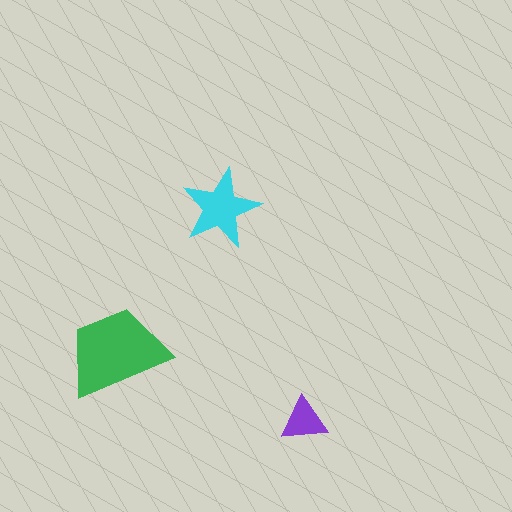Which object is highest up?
The cyan star is topmost.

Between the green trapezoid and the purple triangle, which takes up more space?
The green trapezoid.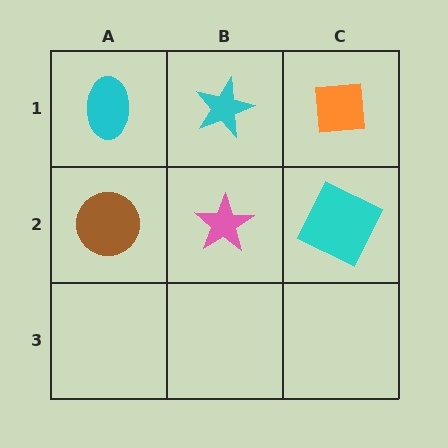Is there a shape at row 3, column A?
No, that cell is empty.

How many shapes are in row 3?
0 shapes.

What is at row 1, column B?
A cyan star.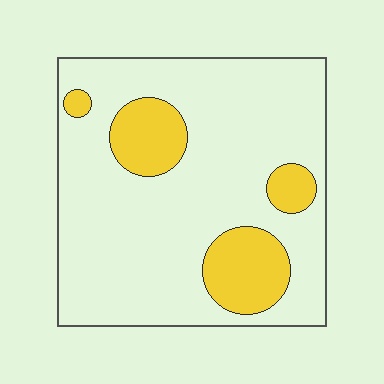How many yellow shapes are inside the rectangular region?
4.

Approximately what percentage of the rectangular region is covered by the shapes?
Approximately 20%.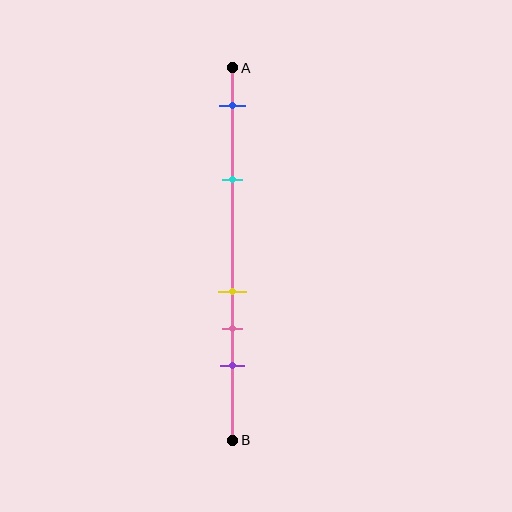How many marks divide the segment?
There are 5 marks dividing the segment.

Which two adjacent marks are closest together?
The yellow and pink marks are the closest adjacent pair.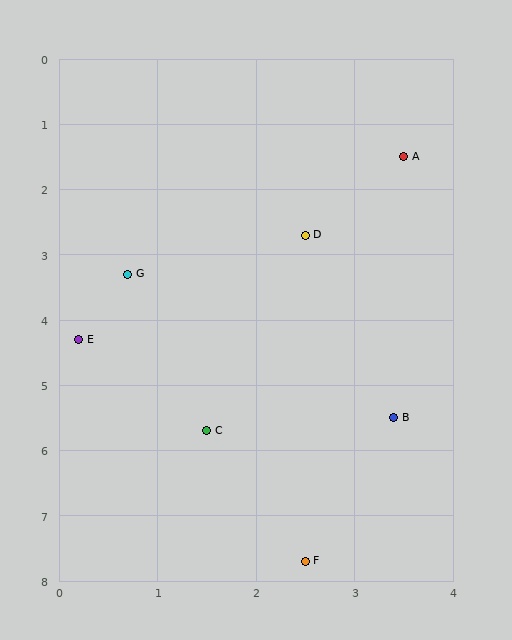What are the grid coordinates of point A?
Point A is at approximately (3.5, 1.5).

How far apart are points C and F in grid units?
Points C and F are about 2.2 grid units apart.